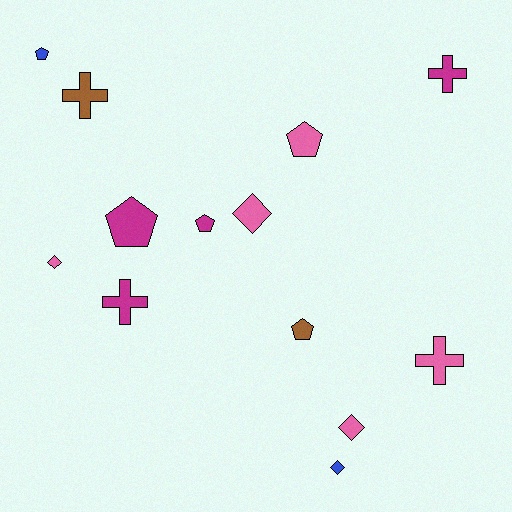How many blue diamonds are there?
There is 1 blue diamond.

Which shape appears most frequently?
Pentagon, with 5 objects.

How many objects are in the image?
There are 13 objects.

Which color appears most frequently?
Pink, with 5 objects.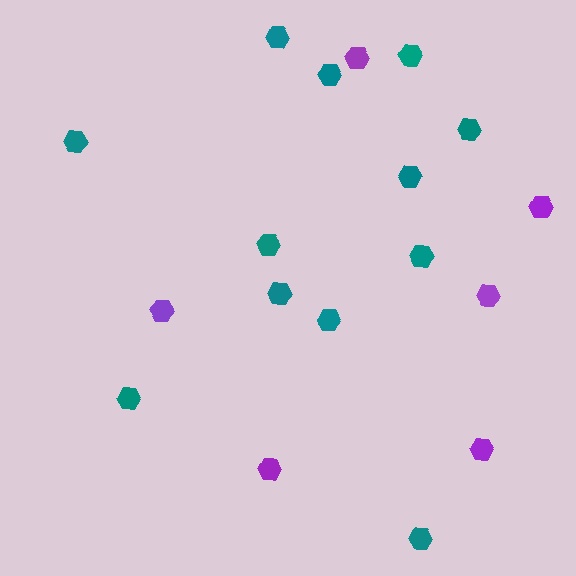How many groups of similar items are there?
There are 2 groups: one group of purple hexagons (6) and one group of teal hexagons (12).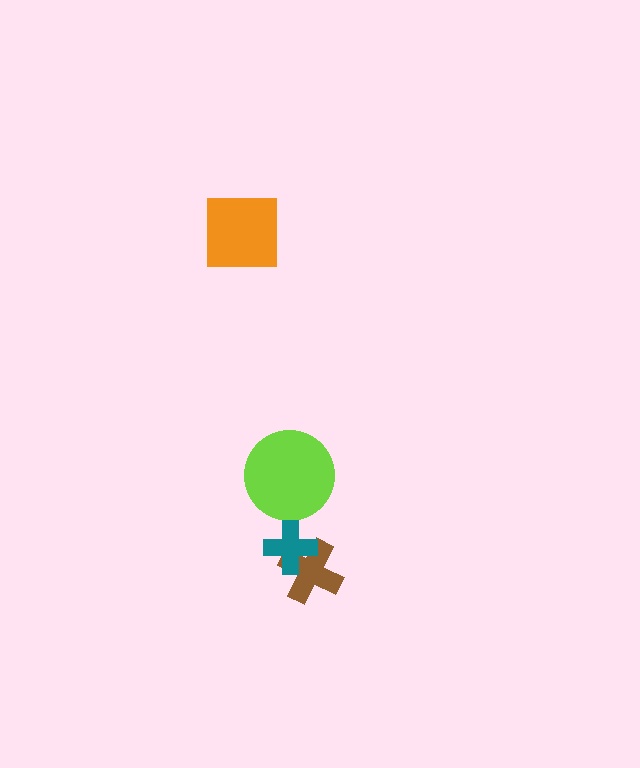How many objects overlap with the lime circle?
0 objects overlap with the lime circle.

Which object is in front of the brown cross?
The teal cross is in front of the brown cross.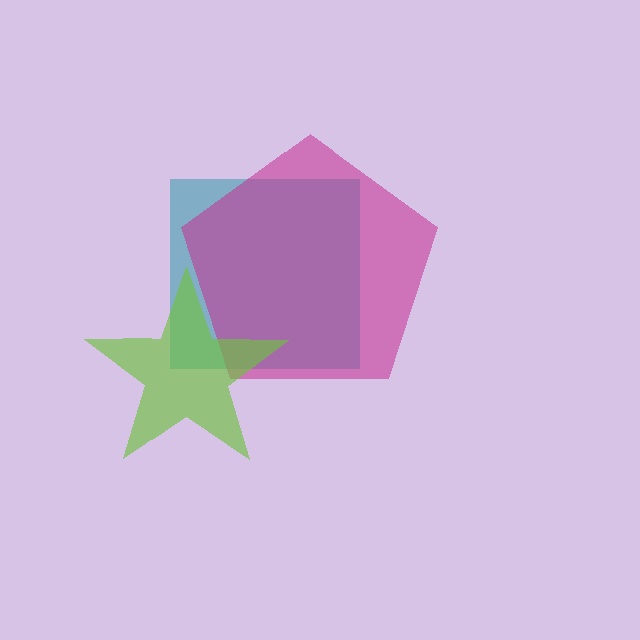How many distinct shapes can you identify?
There are 3 distinct shapes: a teal square, a magenta pentagon, a lime star.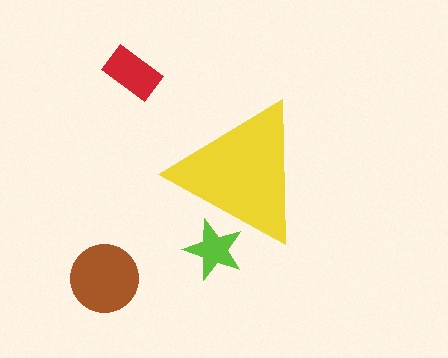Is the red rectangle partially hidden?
No, the red rectangle is fully visible.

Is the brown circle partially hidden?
No, the brown circle is fully visible.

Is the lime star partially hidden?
Yes, the lime star is partially hidden behind the yellow triangle.